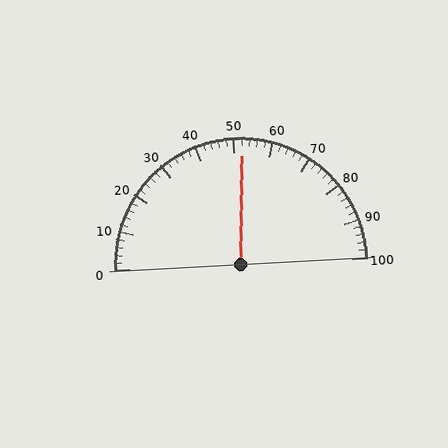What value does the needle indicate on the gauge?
The needle indicates approximately 52.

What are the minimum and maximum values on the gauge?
The gauge ranges from 0 to 100.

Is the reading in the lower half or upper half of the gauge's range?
The reading is in the upper half of the range (0 to 100).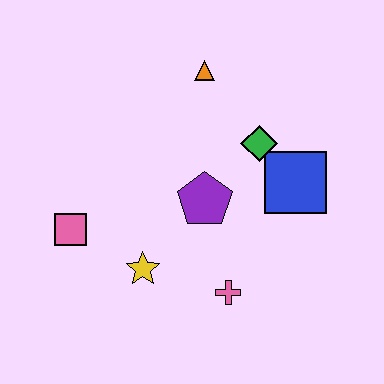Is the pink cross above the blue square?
No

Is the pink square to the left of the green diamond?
Yes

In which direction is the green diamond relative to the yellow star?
The green diamond is above the yellow star.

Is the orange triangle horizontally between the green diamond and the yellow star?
Yes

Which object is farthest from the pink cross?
The orange triangle is farthest from the pink cross.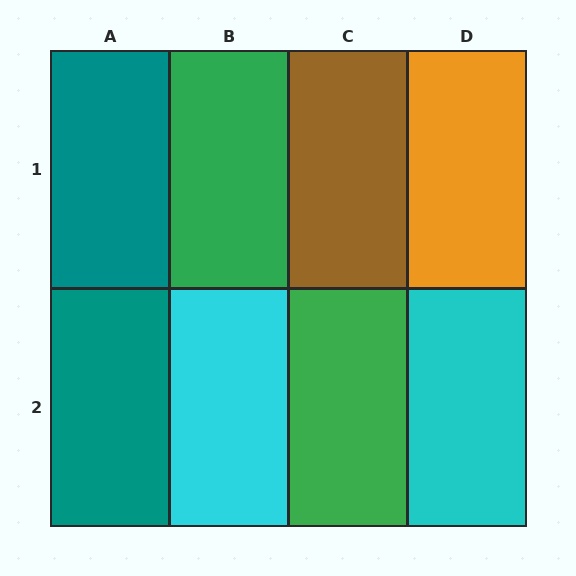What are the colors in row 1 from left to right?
Teal, green, brown, orange.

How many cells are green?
2 cells are green.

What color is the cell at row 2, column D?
Cyan.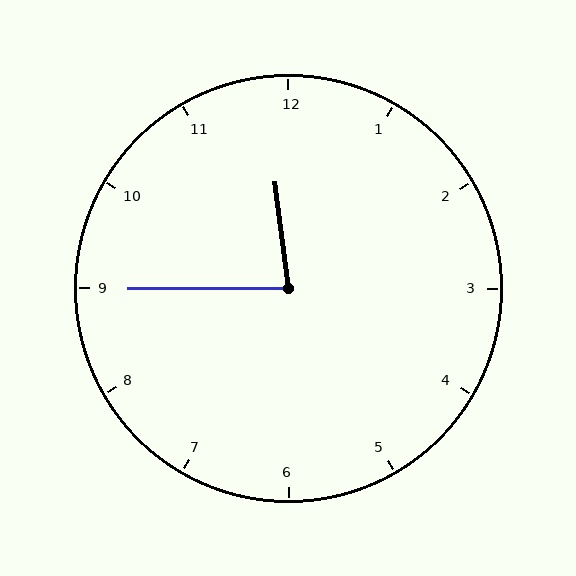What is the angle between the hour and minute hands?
Approximately 82 degrees.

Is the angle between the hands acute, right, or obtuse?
It is acute.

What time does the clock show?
11:45.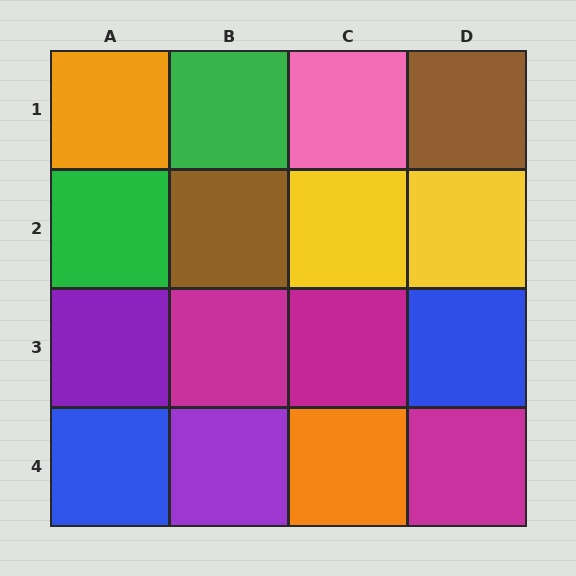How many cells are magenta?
3 cells are magenta.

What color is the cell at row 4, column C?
Orange.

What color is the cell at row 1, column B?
Green.